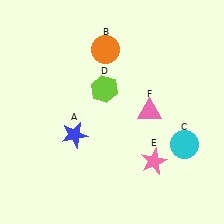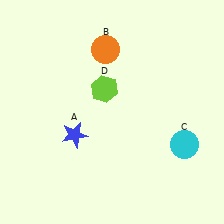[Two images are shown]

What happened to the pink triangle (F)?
The pink triangle (F) was removed in Image 2. It was in the top-right area of Image 1.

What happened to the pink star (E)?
The pink star (E) was removed in Image 2. It was in the bottom-right area of Image 1.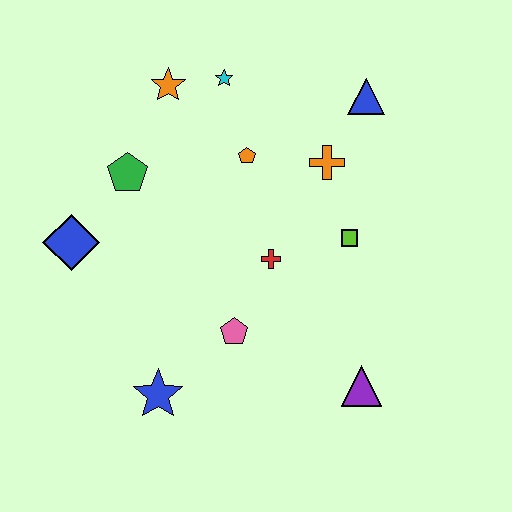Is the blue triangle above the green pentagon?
Yes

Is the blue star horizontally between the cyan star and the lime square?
No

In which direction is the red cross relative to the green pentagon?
The red cross is to the right of the green pentagon.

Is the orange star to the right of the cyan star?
No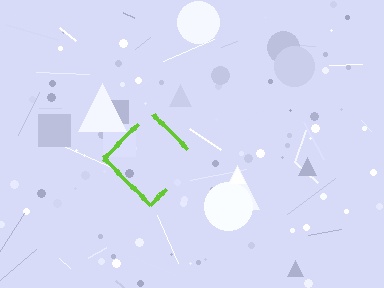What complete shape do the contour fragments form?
The contour fragments form a diamond.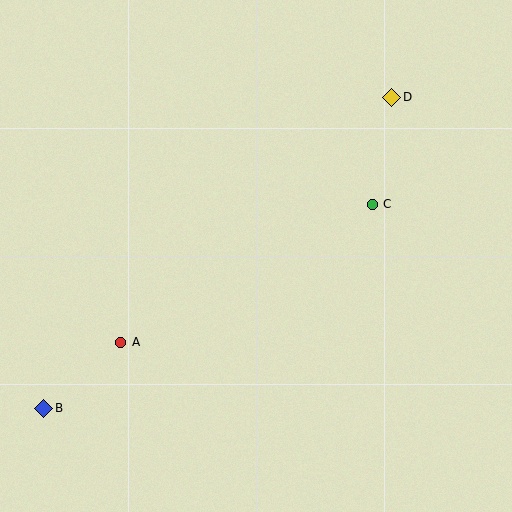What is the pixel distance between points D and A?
The distance between D and A is 365 pixels.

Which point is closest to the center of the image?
Point C at (372, 204) is closest to the center.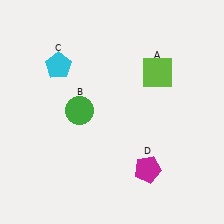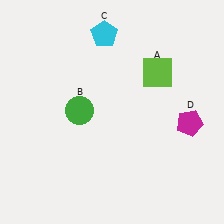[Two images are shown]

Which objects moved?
The objects that moved are: the cyan pentagon (C), the magenta pentagon (D).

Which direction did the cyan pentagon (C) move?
The cyan pentagon (C) moved right.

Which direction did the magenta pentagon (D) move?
The magenta pentagon (D) moved up.